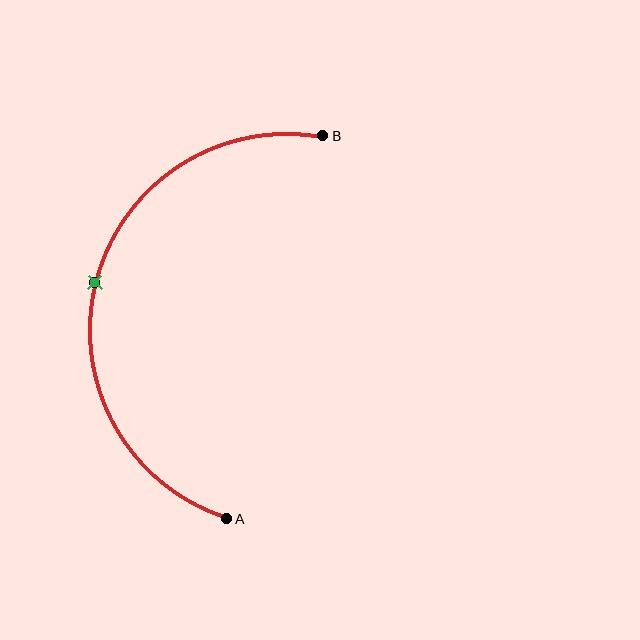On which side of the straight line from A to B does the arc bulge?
The arc bulges to the left of the straight line connecting A and B.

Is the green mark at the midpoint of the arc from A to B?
Yes. The green mark lies on the arc at equal arc-length from both A and B — it is the arc midpoint.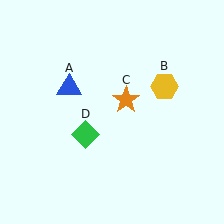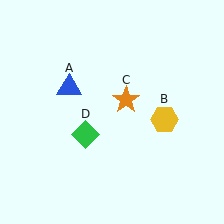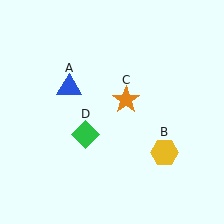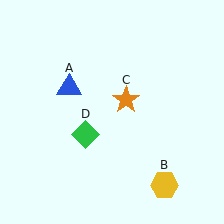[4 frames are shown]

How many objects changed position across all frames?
1 object changed position: yellow hexagon (object B).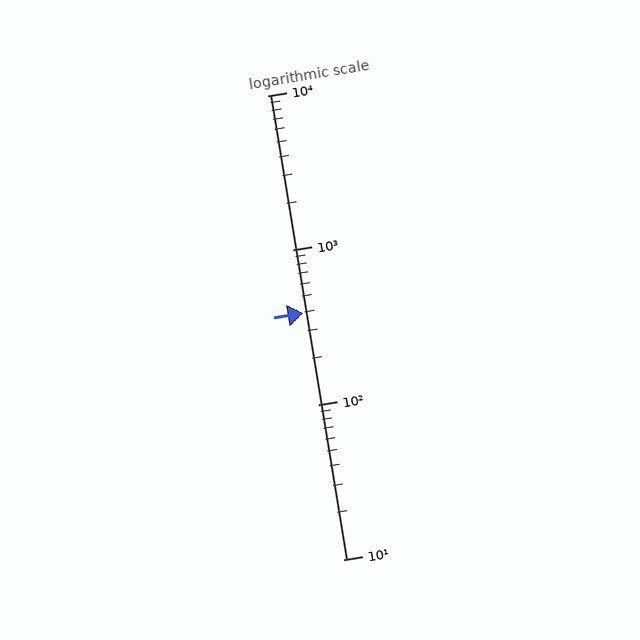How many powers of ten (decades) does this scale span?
The scale spans 3 decades, from 10 to 10000.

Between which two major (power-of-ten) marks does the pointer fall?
The pointer is between 100 and 1000.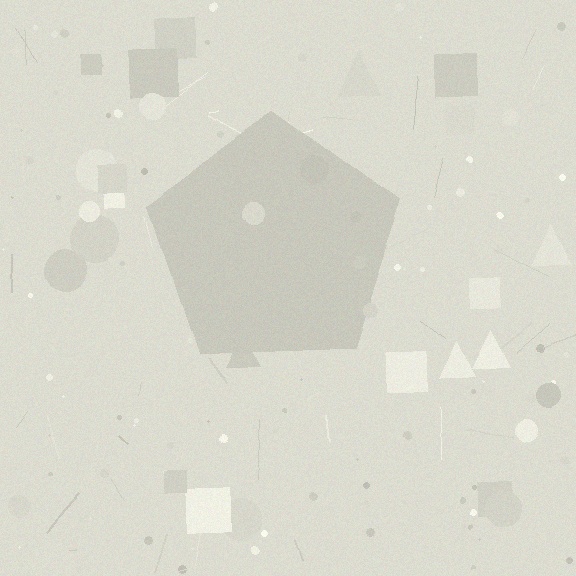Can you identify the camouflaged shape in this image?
The camouflaged shape is a pentagon.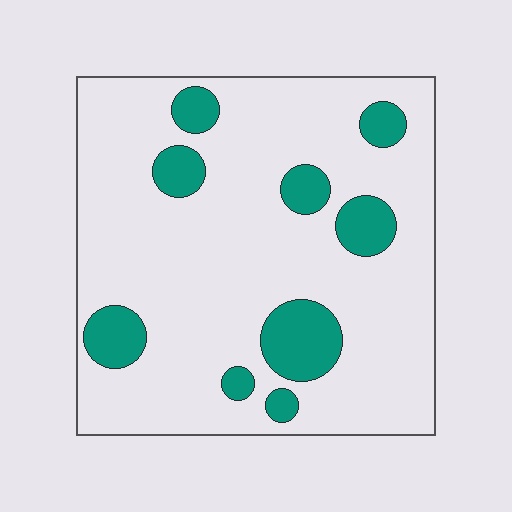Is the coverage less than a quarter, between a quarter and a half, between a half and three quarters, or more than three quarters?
Less than a quarter.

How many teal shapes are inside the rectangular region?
9.